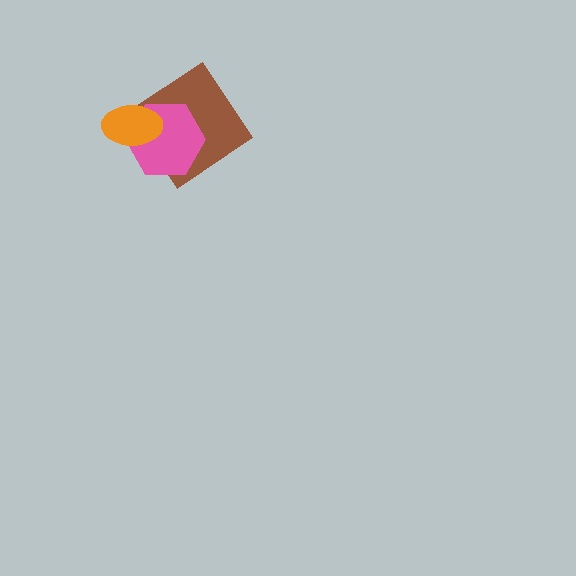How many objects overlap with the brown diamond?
2 objects overlap with the brown diamond.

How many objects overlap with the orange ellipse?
2 objects overlap with the orange ellipse.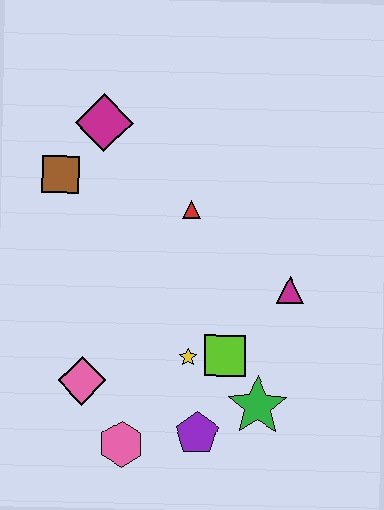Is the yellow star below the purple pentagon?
No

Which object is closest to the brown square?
The magenta diamond is closest to the brown square.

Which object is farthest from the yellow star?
The magenta diamond is farthest from the yellow star.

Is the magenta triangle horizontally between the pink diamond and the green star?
No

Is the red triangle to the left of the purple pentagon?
Yes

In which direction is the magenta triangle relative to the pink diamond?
The magenta triangle is to the right of the pink diamond.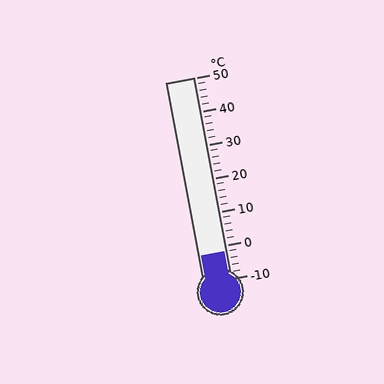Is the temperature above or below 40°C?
The temperature is below 40°C.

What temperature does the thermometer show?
The thermometer shows approximately -2°C.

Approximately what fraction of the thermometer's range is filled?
The thermometer is filled to approximately 15% of its range.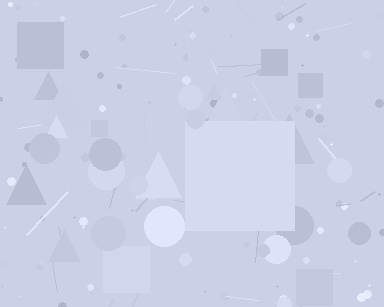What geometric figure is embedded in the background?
A square is embedded in the background.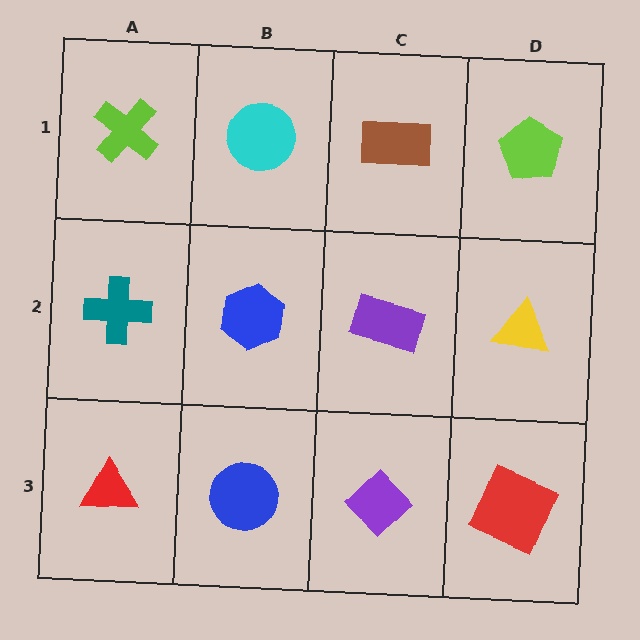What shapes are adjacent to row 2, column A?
A lime cross (row 1, column A), a red triangle (row 3, column A), a blue hexagon (row 2, column B).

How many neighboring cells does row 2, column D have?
3.